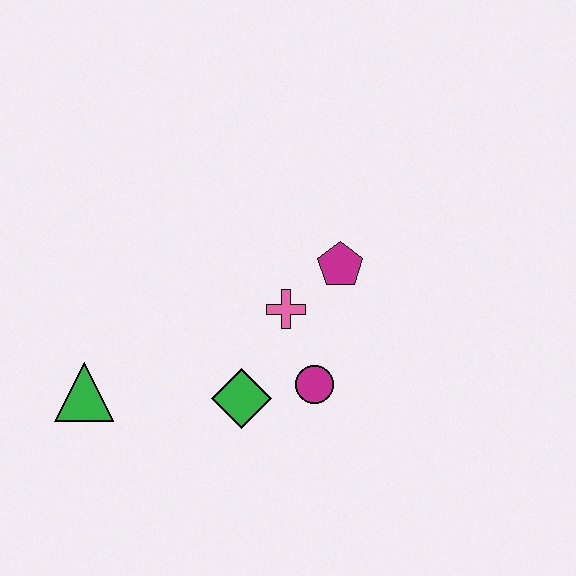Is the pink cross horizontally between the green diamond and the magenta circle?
Yes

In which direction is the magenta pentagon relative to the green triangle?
The magenta pentagon is to the right of the green triangle.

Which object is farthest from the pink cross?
The green triangle is farthest from the pink cross.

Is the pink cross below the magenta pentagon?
Yes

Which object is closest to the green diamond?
The magenta circle is closest to the green diamond.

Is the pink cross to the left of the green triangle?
No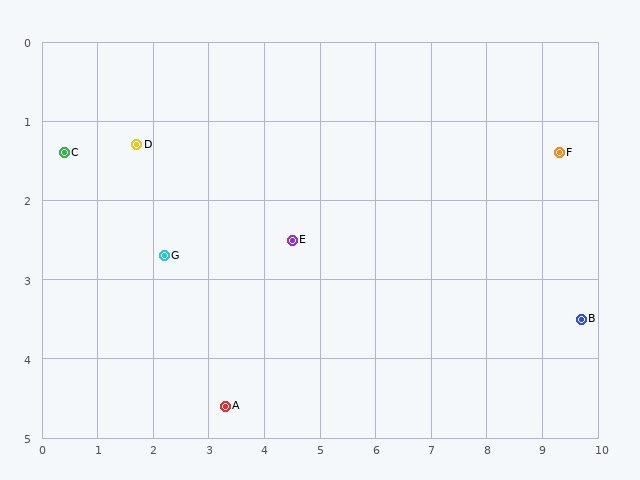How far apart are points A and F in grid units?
Points A and F are about 6.8 grid units apart.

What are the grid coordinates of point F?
Point F is at approximately (9.3, 1.4).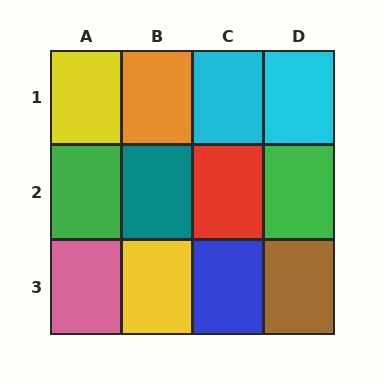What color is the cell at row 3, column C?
Blue.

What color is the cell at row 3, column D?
Brown.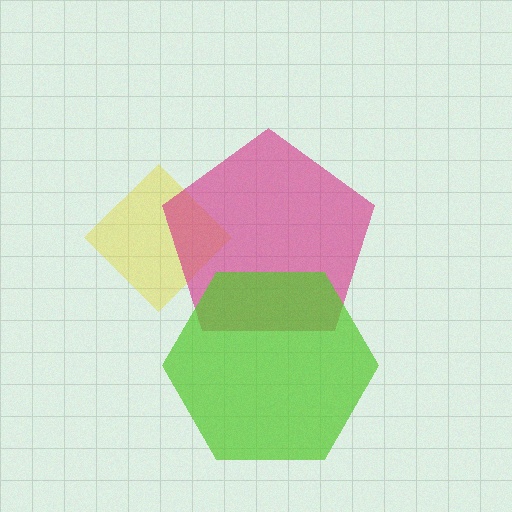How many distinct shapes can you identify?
There are 3 distinct shapes: a yellow diamond, a magenta pentagon, a lime hexagon.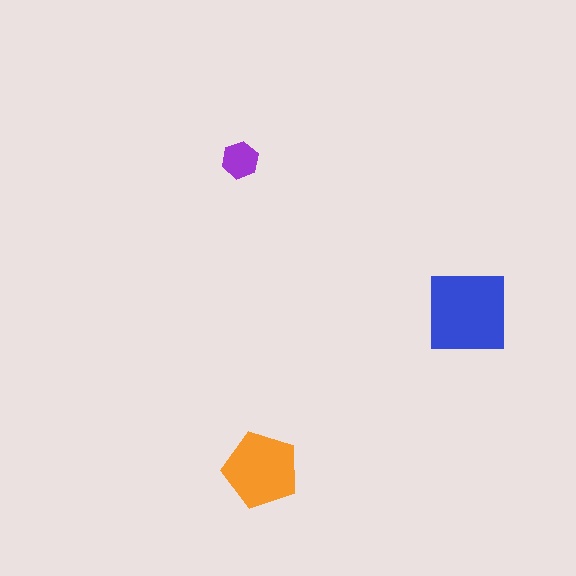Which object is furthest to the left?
The purple hexagon is leftmost.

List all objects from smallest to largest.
The purple hexagon, the orange pentagon, the blue square.